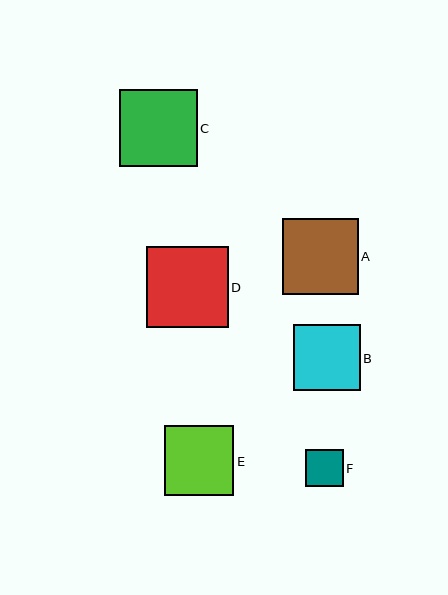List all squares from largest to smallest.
From largest to smallest: D, C, A, E, B, F.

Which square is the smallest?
Square F is the smallest with a size of approximately 37 pixels.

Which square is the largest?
Square D is the largest with a size of approximately 82 pixels.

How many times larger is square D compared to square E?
Square D is approximately 1.2 times the size of square E.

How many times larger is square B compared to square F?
Square B is approximately 1.8 times the size of square F.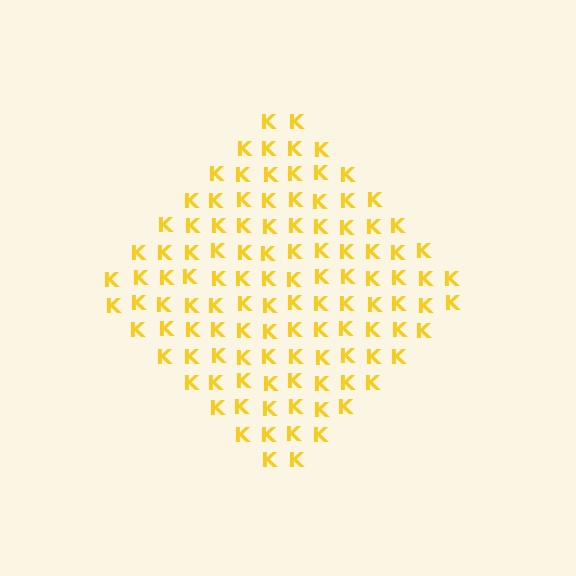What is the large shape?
The large shape is a diamond.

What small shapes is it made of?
It is made of small letter K's.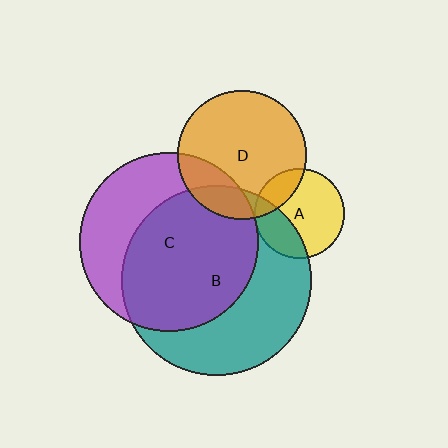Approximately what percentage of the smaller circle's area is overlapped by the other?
Approximately 5%.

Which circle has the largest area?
Circle B (teal).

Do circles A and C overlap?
Yes.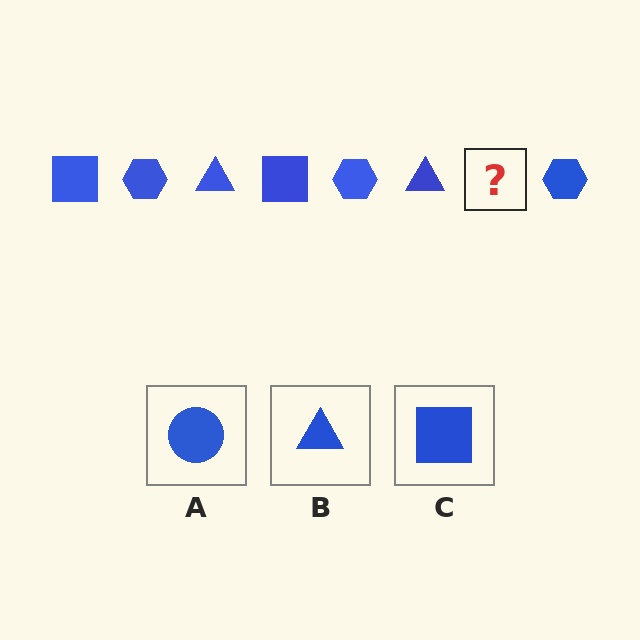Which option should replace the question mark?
Option C.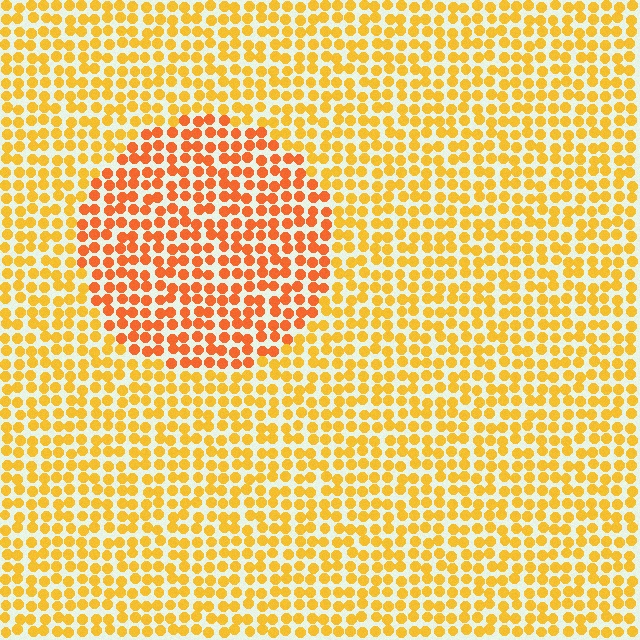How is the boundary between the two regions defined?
The boundary is defined purely by a slight shift in hue (about 27 degrees). Spacing, size, and orientation are identical on both sides.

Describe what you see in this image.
The image is filled with small yellow elements in a uniform arrangement. A circle-shaped region is visible where the elements are tinted to a slightly different hue, forming a subtle color boundary.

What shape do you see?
I see a circle.